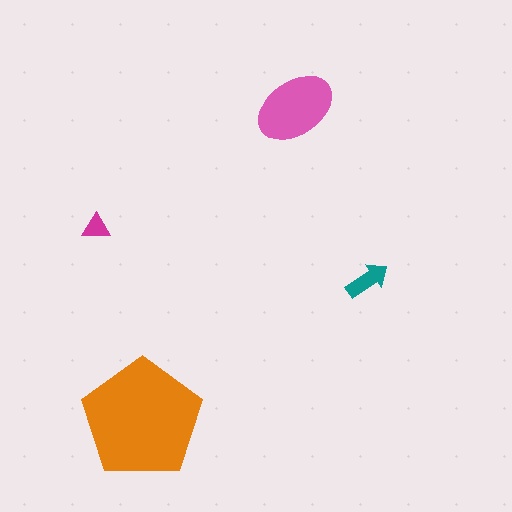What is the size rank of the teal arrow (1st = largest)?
3rd.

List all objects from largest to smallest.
The orange pentagon, the pink ellipse, the teal arrow, the magenta triangle.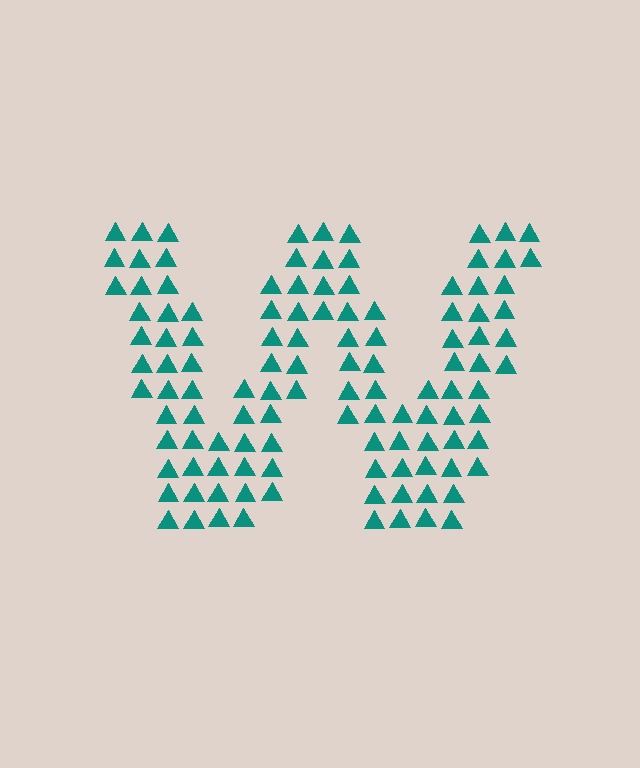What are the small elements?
The small elements are triangles.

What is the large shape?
The large shape is the letter W.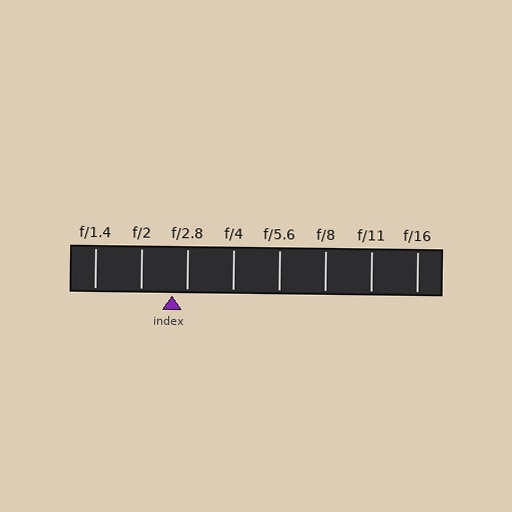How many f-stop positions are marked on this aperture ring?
There are 8 f-stop positions marked.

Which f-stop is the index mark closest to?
The index mark is closest to f/2.8.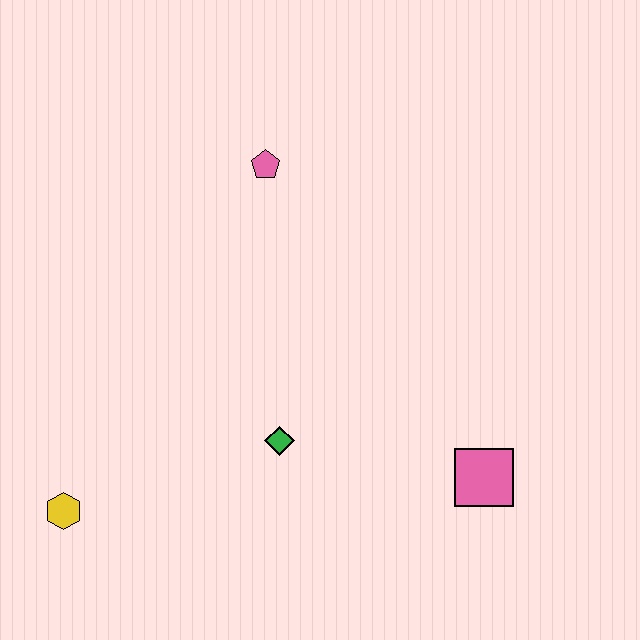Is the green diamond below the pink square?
No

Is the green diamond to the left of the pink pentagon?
No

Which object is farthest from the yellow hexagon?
The pink square is farthest from the yellow hexagon.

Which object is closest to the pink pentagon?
The green diamond is closest to the pink pentagon.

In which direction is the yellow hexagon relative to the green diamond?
The yellow hexagon is to the left of the green diamond.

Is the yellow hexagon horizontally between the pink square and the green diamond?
No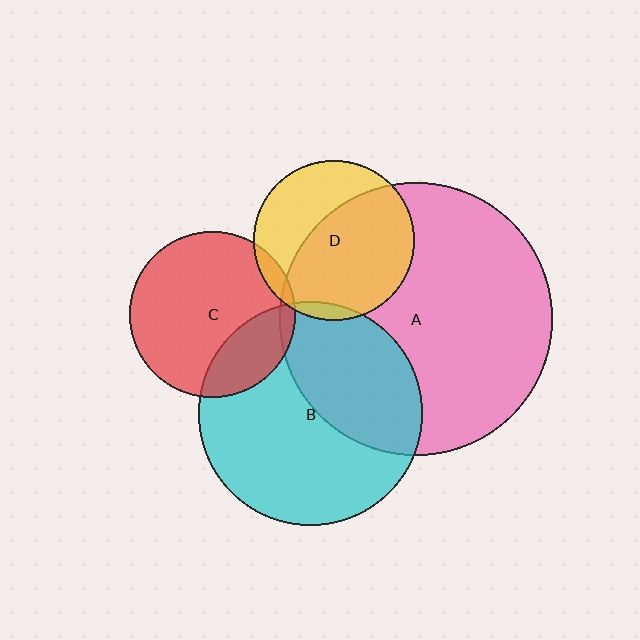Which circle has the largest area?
Circle A (pink).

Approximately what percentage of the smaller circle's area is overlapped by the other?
Approximately 40%.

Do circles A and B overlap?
Yes.